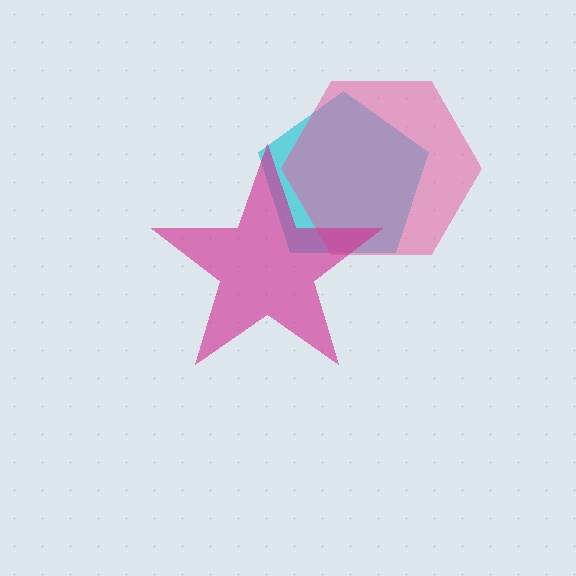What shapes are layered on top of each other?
The layered shapes are: a cyan pentagon, a pink hexagon, a magenta star.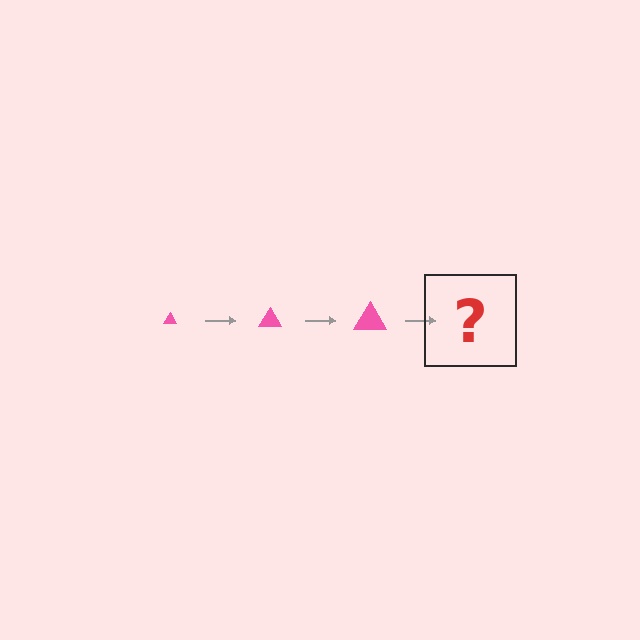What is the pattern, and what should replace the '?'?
The pattern is that the triangle gets progressively larger each step. The '?' should be a pink triangle, larger than the previous one.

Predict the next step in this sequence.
The next step is a pink triangle, larger than the previous one.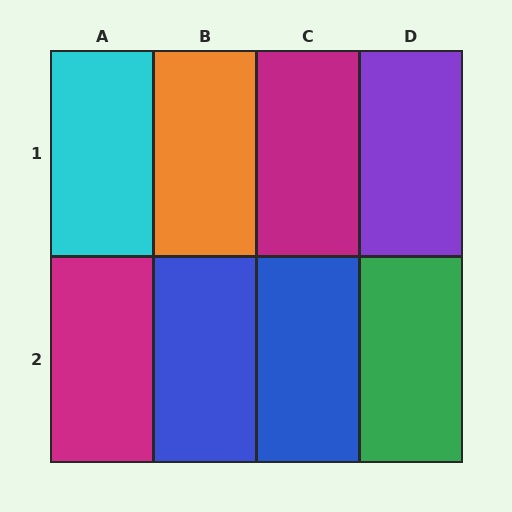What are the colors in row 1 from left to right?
Cyan, orange, magenta, purple.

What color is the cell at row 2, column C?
Blue.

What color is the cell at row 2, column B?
Blue.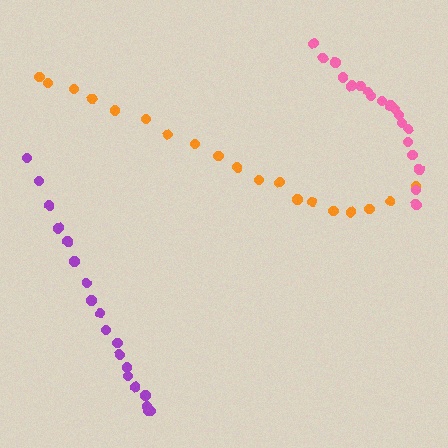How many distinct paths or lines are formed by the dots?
There are 3 distinct paths.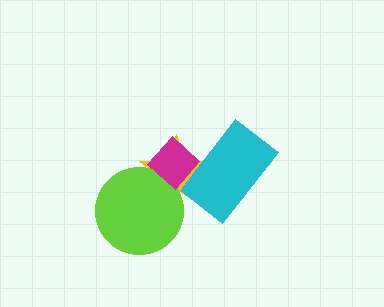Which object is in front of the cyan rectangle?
The magenta diamond is in front of the cyan rectangle.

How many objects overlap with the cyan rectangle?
2 objects overlap with the cyan rectangle.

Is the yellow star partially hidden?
Yes, it is partially covered by another shape.